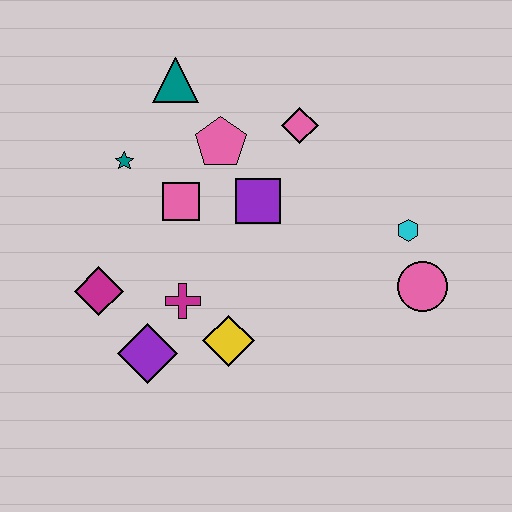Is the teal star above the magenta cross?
Yes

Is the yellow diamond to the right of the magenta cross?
Yes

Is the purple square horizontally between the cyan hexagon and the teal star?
Yes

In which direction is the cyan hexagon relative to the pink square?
The cyan hexagon is to the right of the pink square.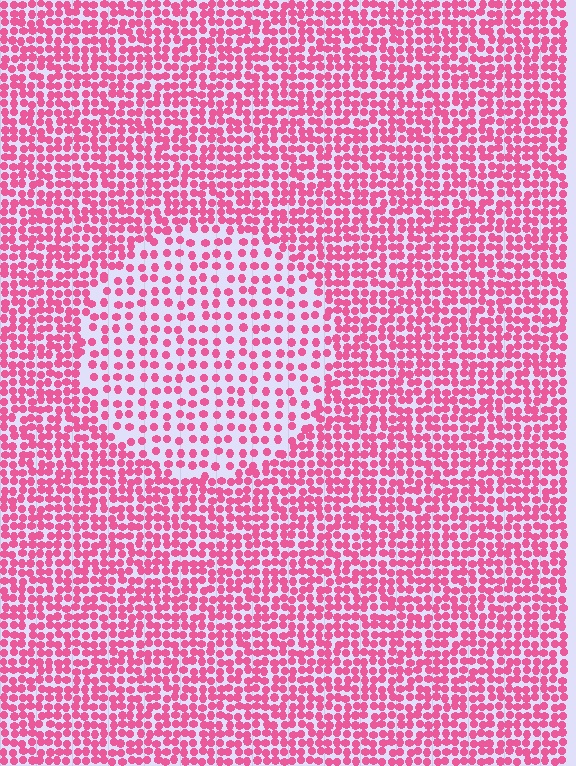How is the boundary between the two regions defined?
The boundary is defined by a change in element density (approximately 1.9x ratio). All elements are the same color, size, and shape.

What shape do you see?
I see a circle.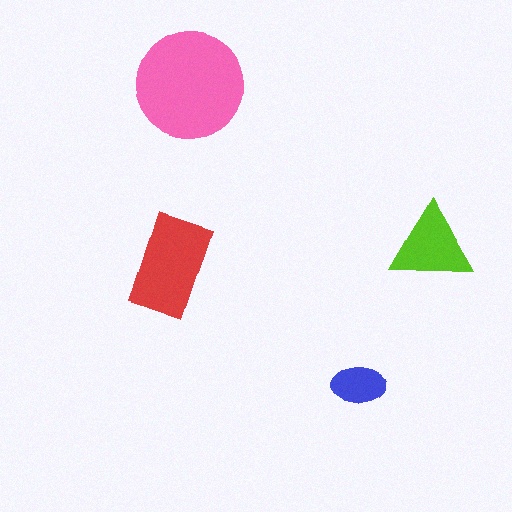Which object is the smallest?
The blue ellipse.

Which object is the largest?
The pink circle.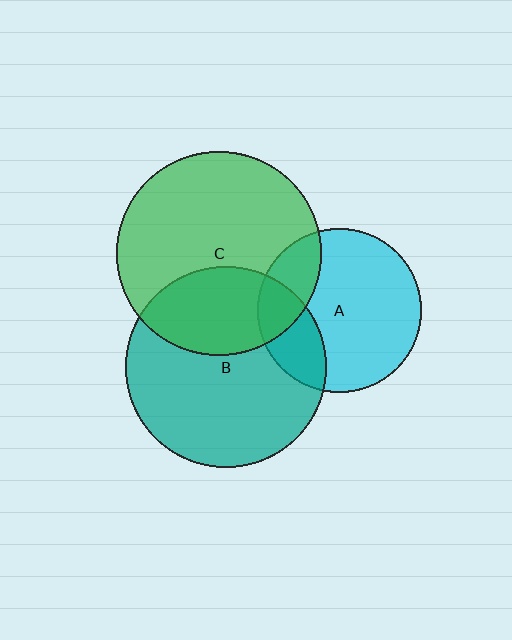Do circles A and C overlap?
Yes.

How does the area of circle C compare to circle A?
Approximately 1.6 times.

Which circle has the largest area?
Circle C (green).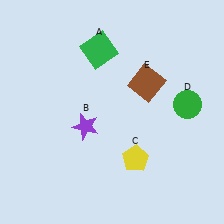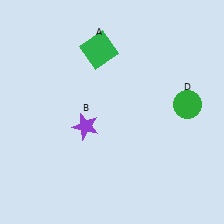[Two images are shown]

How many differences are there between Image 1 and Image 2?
There are 2 differences between the two images.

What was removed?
The brown square (E), the yellow pentagon (C) were removed in Image 2.